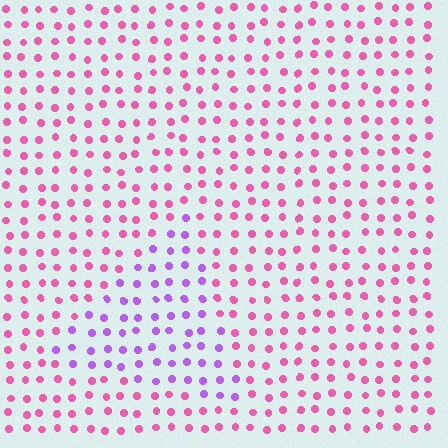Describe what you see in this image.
The image is filled with small pink elements in a uniform arrangement. A triangle-shaped region is visible where the elements are tinted to a slightly different hue, forming a subtle color boundary.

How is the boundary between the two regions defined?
The boundary is defined purely by a slight shift in hue (about 47 degrees). Spacing, size, and orientation are identical on both sides.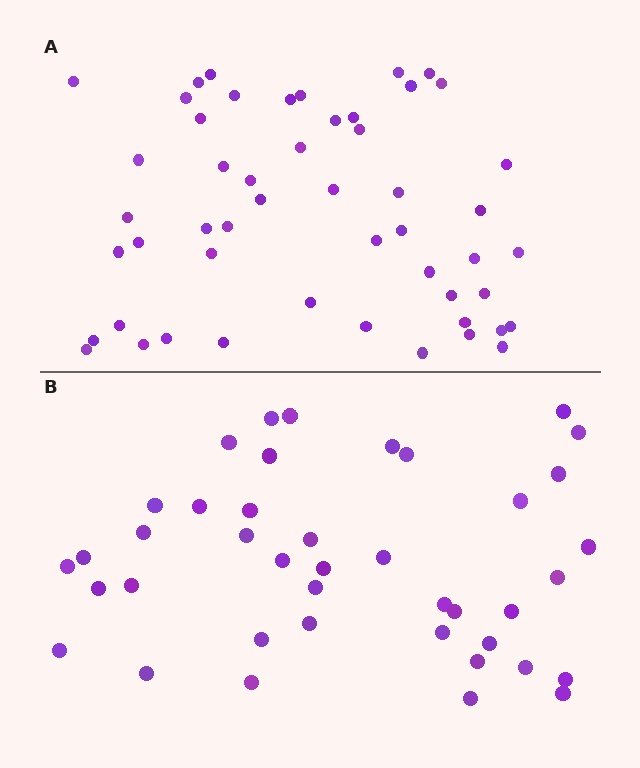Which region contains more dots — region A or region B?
Region A (the top region) has more dots.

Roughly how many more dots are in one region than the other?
Region A has roughly 10 or so more dots than region B.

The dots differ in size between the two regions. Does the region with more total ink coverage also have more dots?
No. Region B has more total ink coverage because its dots are larger, but region A actually contains more individual dots. Total area can be misleading — the number of items is what matters here.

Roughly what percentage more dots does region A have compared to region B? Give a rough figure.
About 25% more.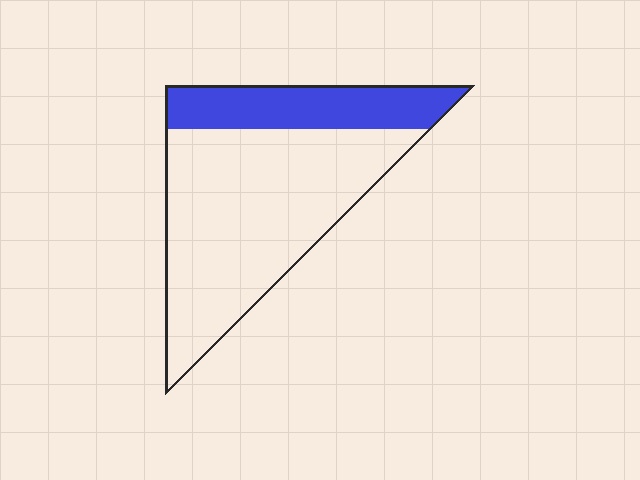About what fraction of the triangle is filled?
About one quarter (1/4).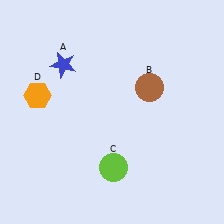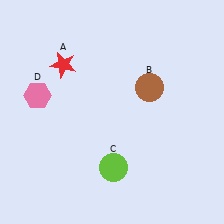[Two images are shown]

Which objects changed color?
A changed from blue to red. D changed from orange to pink.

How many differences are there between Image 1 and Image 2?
There are 2 differences between the two images.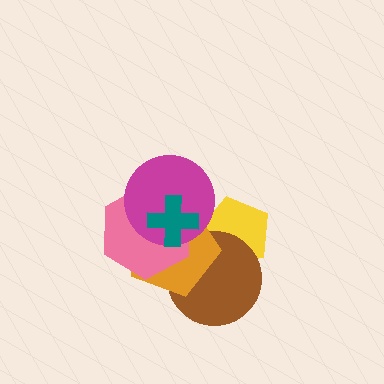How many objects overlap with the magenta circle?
4 objects overlap with the magenta circle.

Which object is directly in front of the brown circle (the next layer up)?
The orange pentagon is directly in front of the brown circle.